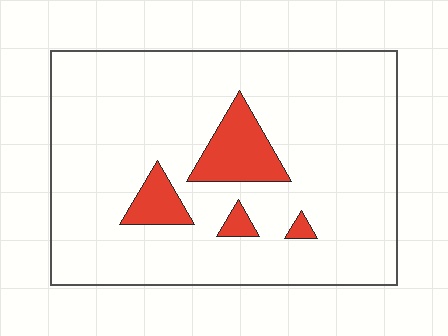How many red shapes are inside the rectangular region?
4.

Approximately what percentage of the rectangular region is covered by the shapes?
Approximately 10%.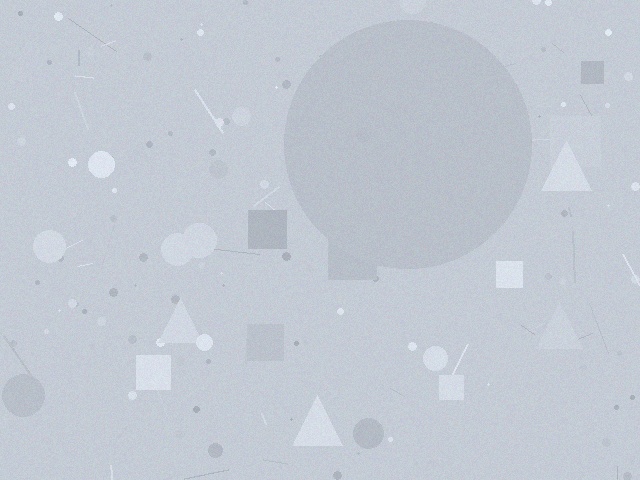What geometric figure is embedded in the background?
A circle is embedded in the background.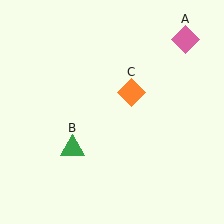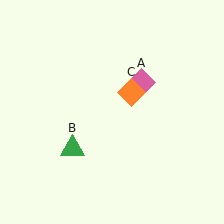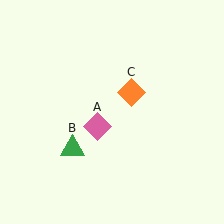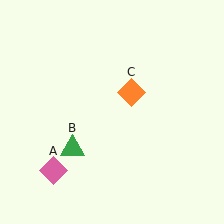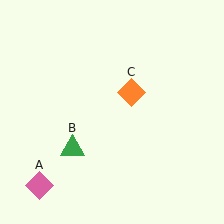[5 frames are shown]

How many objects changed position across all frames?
1 object changed position: pink diamond (object A).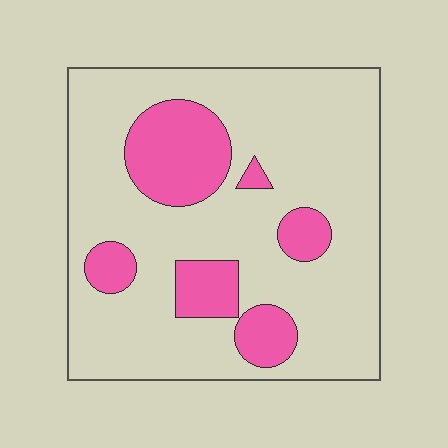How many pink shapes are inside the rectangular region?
6.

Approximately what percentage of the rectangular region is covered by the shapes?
Approximately 20%.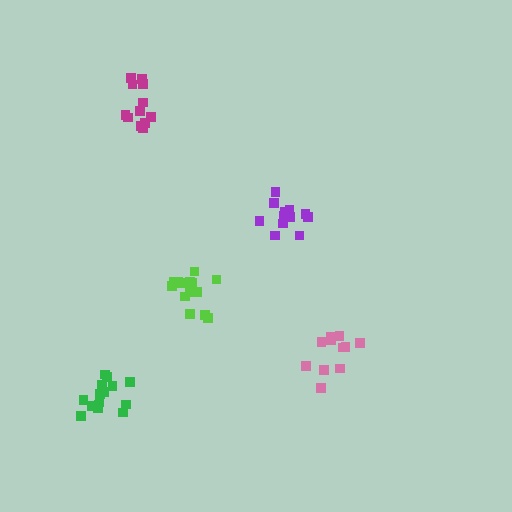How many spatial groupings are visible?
There are 5 spatial groupings.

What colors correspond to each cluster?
The clusters are colored: lime, pink, purple, green, magenta.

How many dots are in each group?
Group 1: 16 dots, Group 2: 12 dots, Group 3: 13 dots, Group 4: 16 dots, Group 5: 12 dots (69 total).